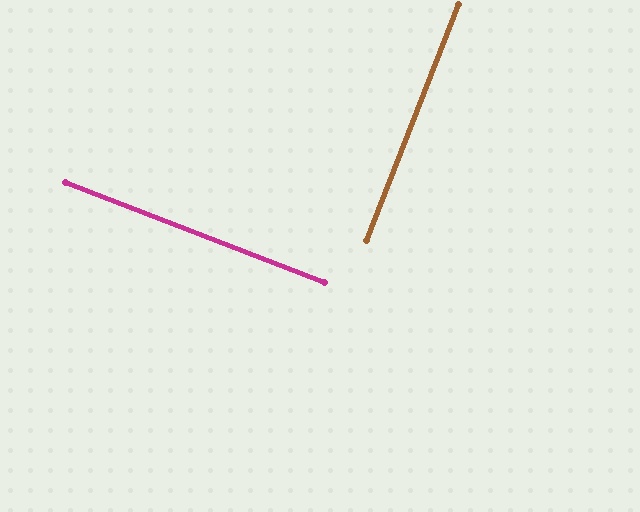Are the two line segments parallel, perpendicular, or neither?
Perpendicular — they meet at approximately 90°.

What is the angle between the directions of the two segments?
Approximately 90 degrees.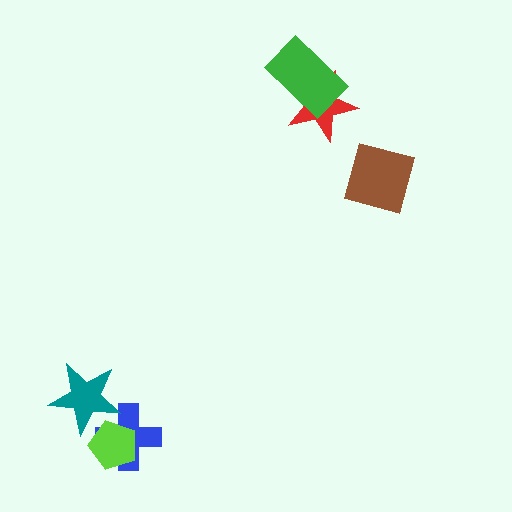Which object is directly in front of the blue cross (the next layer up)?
The lime pentagon is directly in front of the blue cross.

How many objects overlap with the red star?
1 object overlaps with the red star.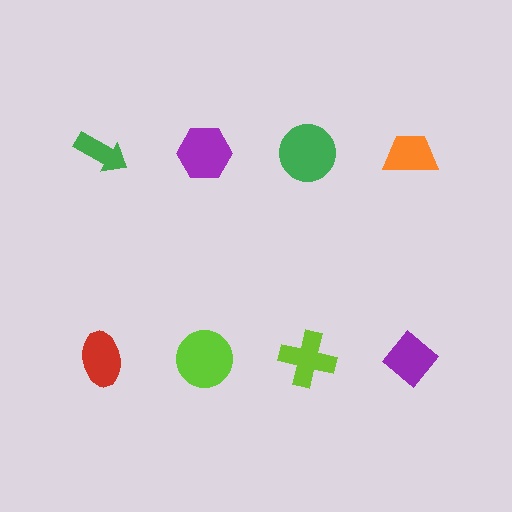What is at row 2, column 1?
A red ellipse.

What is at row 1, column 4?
An orange trapezoid.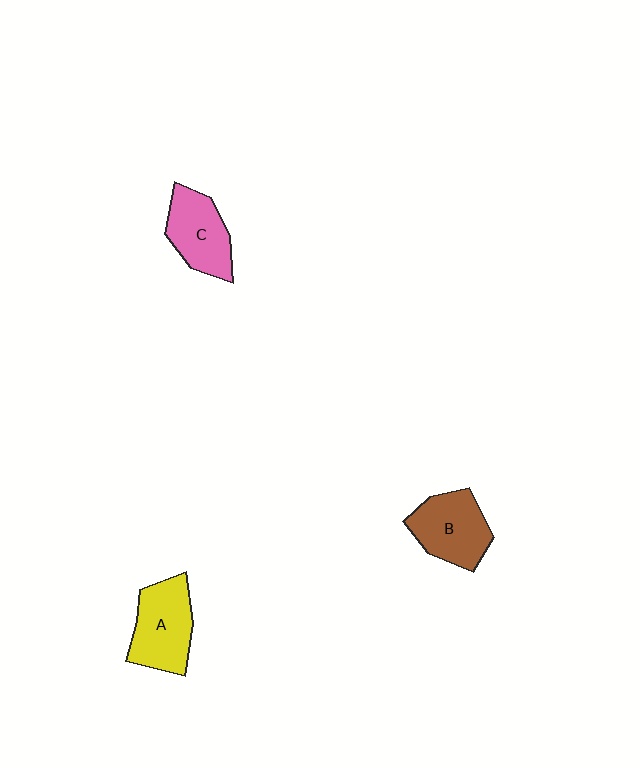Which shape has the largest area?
Shape A (yellow).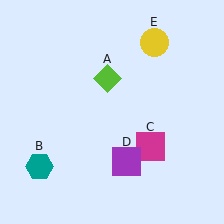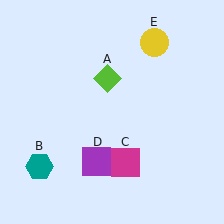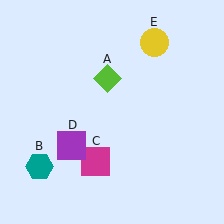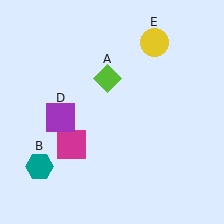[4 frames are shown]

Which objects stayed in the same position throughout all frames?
Lime diamond (object A) and teal hexagon (object B) and yellow circle (object E) remained stationary.